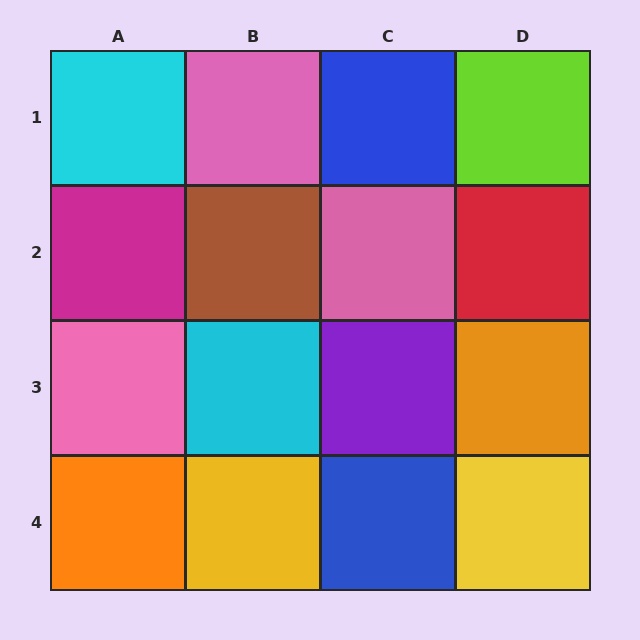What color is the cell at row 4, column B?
Yellow.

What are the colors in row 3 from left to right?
Pink, cyan, purple, orange.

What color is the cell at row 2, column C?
Pink.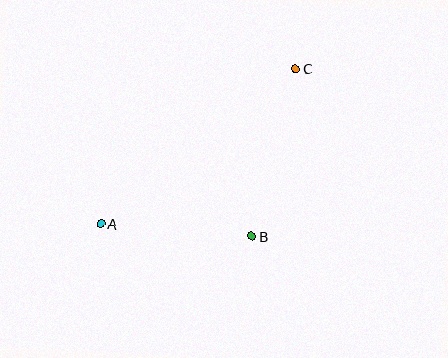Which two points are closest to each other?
Points A and B are closest to each other.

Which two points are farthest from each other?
Points A and C are farthest from each other.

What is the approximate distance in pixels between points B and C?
The distance between B and C is approximately 173 pixels.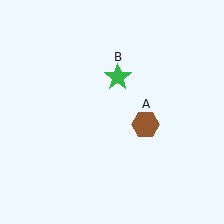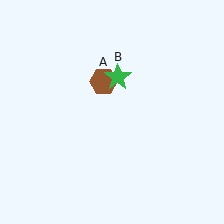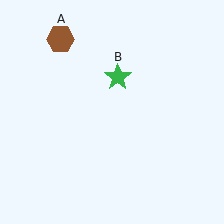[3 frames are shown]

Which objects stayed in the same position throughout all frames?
Green star (object B) remained stationary.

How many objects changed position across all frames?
1 object changed position: brown hexagon (object A).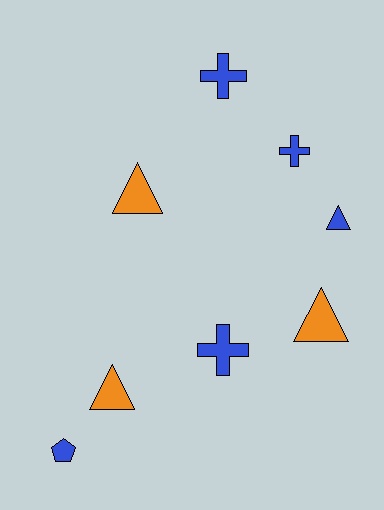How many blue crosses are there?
There are 3 blue crosses.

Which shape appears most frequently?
Triangle, with 4 objects.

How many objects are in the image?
There are 8 objects.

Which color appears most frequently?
Blue, with 5 objects.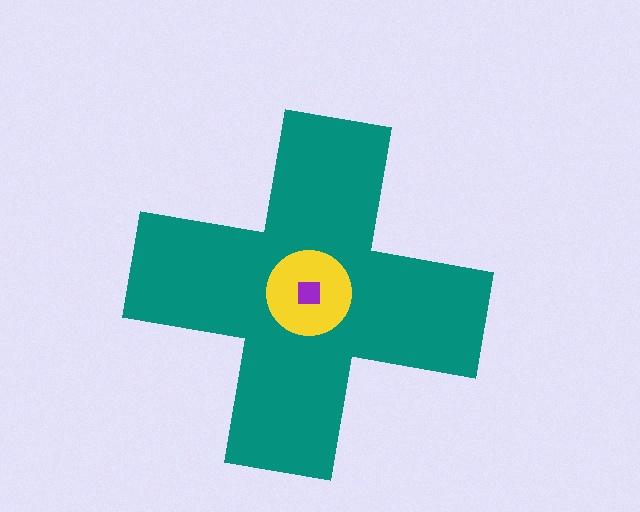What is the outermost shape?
The teal cross.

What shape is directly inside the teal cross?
The yellow circle.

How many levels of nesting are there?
3.